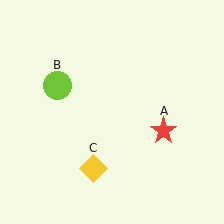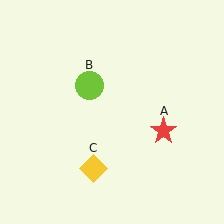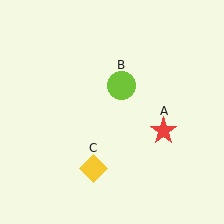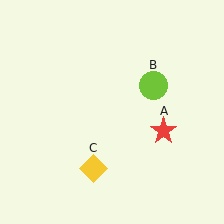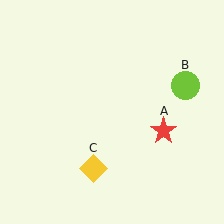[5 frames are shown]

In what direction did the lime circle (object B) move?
The lime circle (object B) moved right.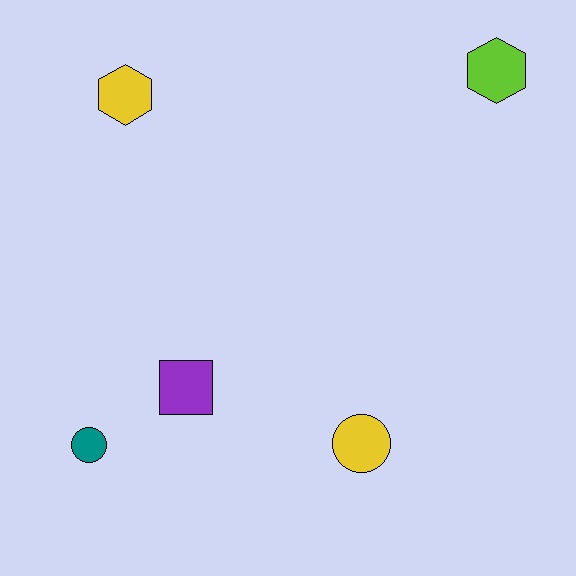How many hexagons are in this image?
There are 2 hexagons.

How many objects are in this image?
There are 5 objects.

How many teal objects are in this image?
There is 1 teal object.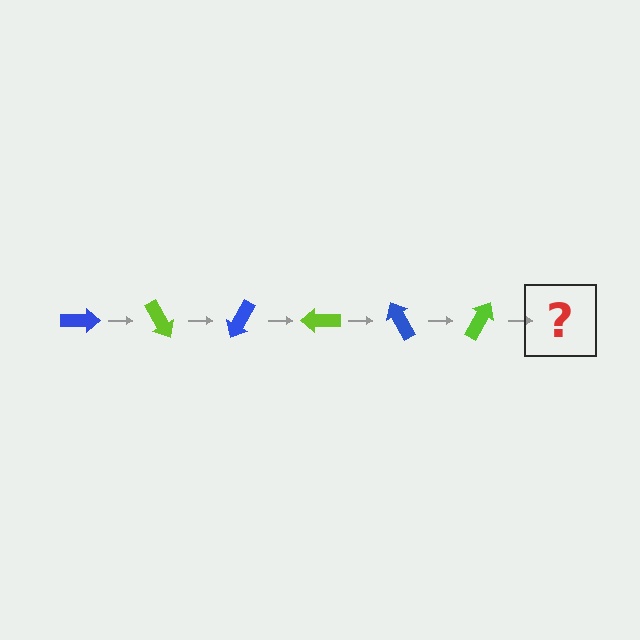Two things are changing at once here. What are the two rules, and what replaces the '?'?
The two rules are that it rotates 60 degrees each step and the color cycles through blue and lime. The '?' should be a blue arrow, rotated 360 degrees from the start.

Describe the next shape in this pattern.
It should be a blue arrow, rotated 360 degrees from the start.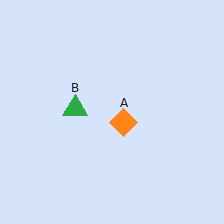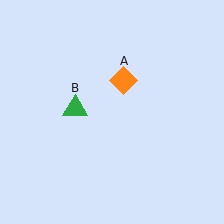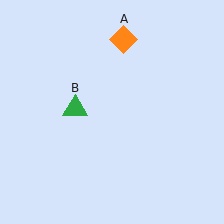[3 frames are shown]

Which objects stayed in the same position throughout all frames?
Green triangle (object B) remained stationary.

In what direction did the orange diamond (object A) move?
The orange diamond (object A) moved up.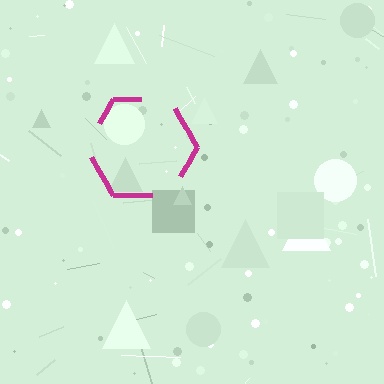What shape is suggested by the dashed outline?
The dashed outline suggests a hexagon.